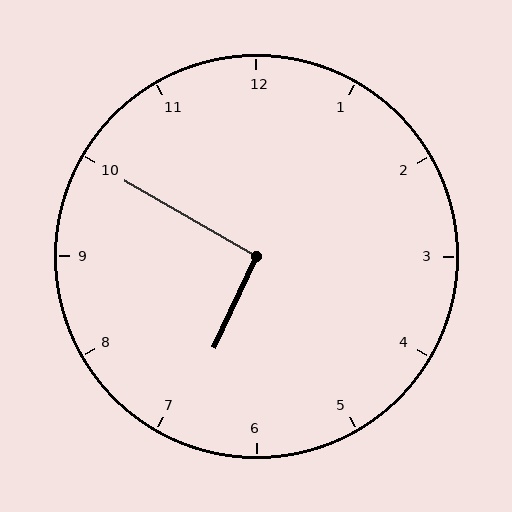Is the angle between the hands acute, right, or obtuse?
It is right.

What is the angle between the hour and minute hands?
Approximately 95 degrees.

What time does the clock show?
6:50.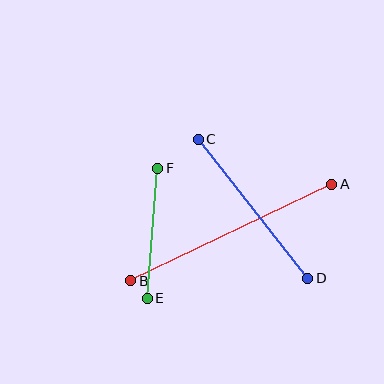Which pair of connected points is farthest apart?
Points A and B are farthest apart.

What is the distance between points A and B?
The distance is approximately 223 pixels.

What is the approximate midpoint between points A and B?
The midpoint is at approximately (231, 232) pixels.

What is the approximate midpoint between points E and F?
The midpoint is at approximately (152, 233) pixels.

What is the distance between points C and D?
The distance is approximately 177 pixels.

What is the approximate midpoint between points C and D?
The midpoint is at approximately (253, 209) pixels.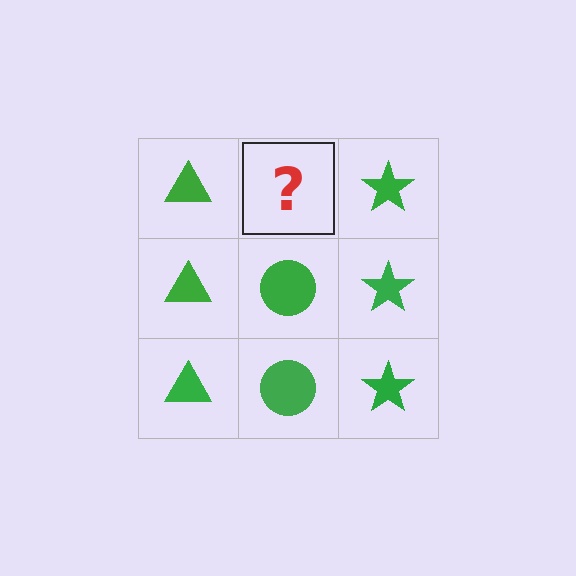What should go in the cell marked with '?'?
The missing cell should contain a green circle.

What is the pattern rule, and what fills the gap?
The rule is that each column has a consistent shape. The gap should be filled with a green circle.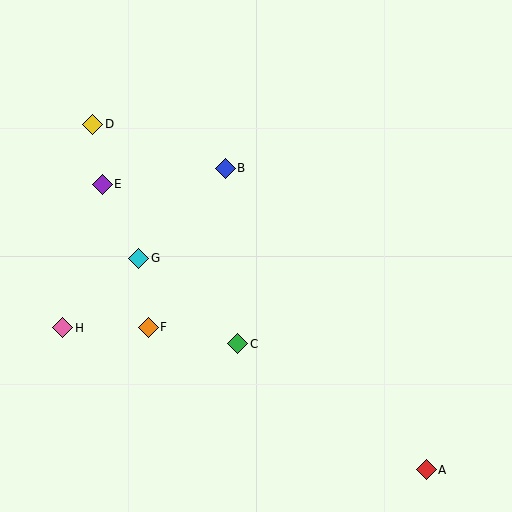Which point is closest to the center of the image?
Point C at (238, 344) is closest to the center.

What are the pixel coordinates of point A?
Point A is at (426, 470).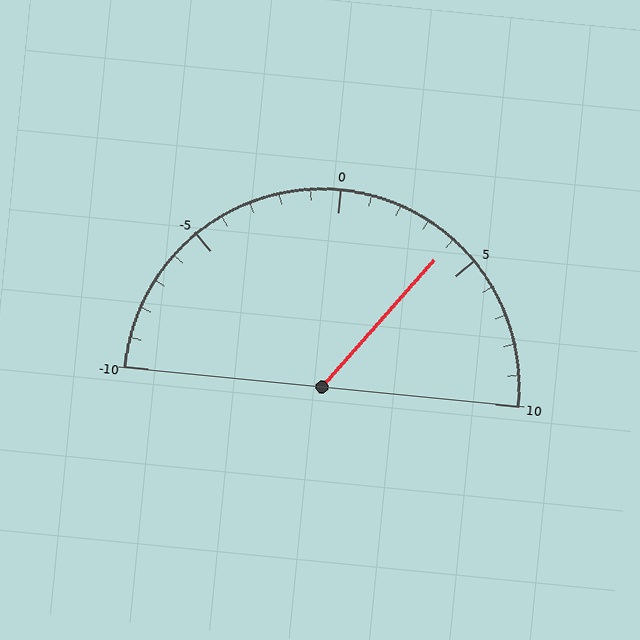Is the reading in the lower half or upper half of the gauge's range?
The reading is in the upper half of the range (-10 to 10).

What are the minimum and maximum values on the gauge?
The gauge ranges from -10 to 10.